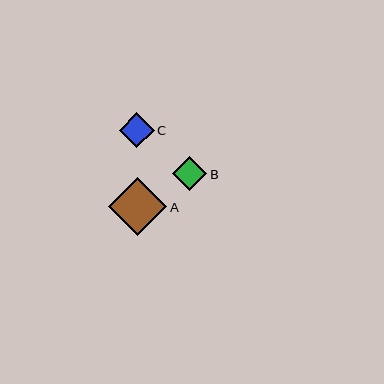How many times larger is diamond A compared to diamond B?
Diamond A is approximately 1.7 times the size of diamond B.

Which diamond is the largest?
Diamond A is the largest with a size of approximately 58 pixels.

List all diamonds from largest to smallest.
From largest to smallest: A, C, B.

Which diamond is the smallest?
Diamond B is the smallest with a size of approximately 34 pixels.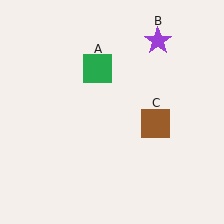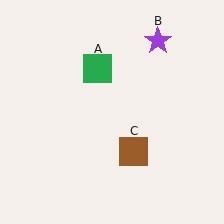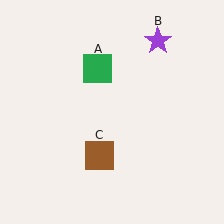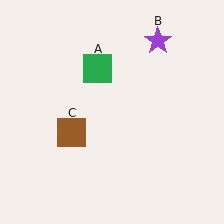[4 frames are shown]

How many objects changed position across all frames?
1 object changed position: brown square (object C).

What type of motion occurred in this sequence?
The brown square (object C) rotated clockwise around the center of the scene.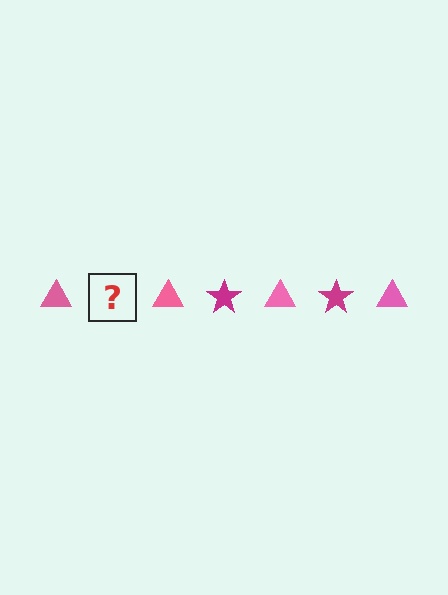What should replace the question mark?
The question mark should be replaced with a magenta star.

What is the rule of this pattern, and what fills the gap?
The rule is that the pattern alternates between pink triangle and magenta star. The gap should be filled with a magenta star.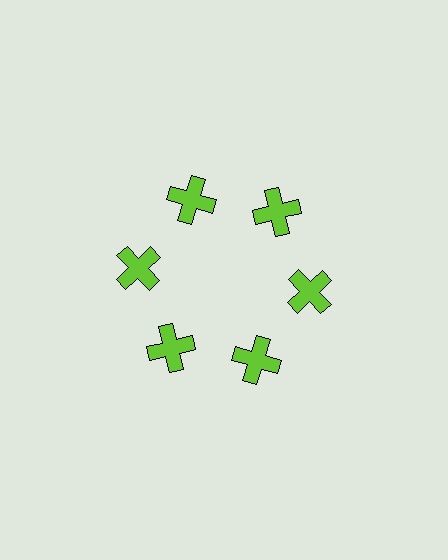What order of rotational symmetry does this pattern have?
This pattern has 6-fold rotational symmetry.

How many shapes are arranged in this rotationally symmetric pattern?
There are 6 shapes, arranged in 6 groups of 1.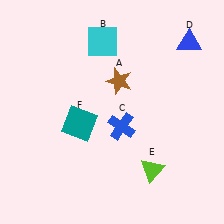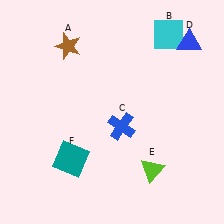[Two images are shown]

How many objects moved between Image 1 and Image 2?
3 objects moved between the two images.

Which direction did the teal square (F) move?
The teal square (F) moved down.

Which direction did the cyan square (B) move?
The cyan square (B) moved right.